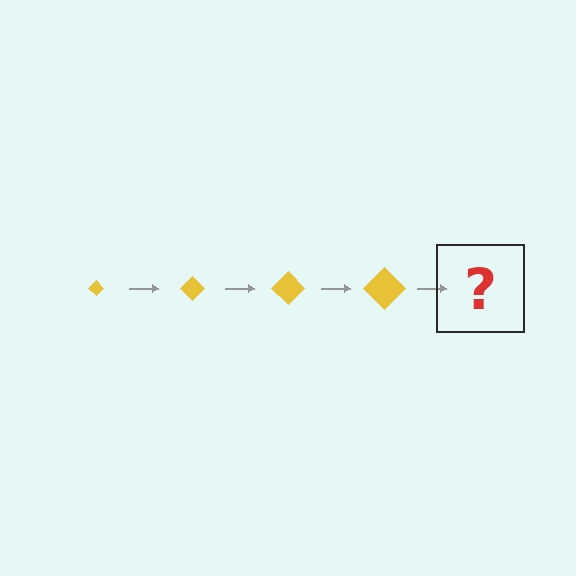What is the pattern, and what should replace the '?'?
The pattern is that the diamond gets progressively larger each step. The '?' should be a yellow diamond, larger than the previous one.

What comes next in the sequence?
The next element should be a yellow diamond, larger than the previous one.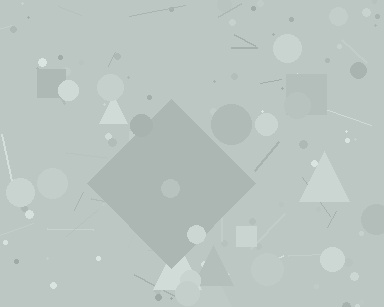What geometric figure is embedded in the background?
A diamond is embedded in the background.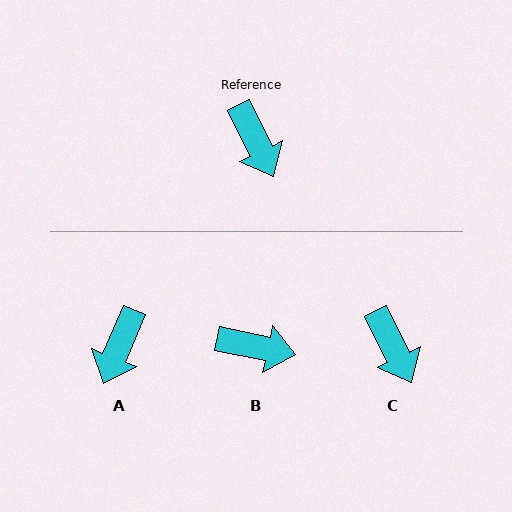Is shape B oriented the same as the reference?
No, it is off by about 52 degrees.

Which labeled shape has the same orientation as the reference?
C.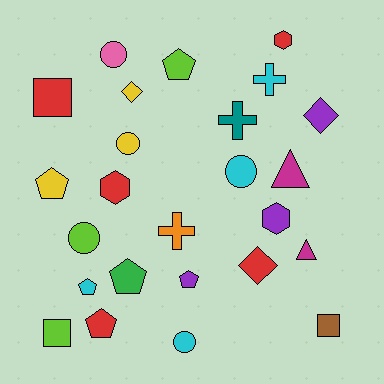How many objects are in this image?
There are 25 objects.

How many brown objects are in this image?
There is 1 brown object.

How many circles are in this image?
There are 5 circles.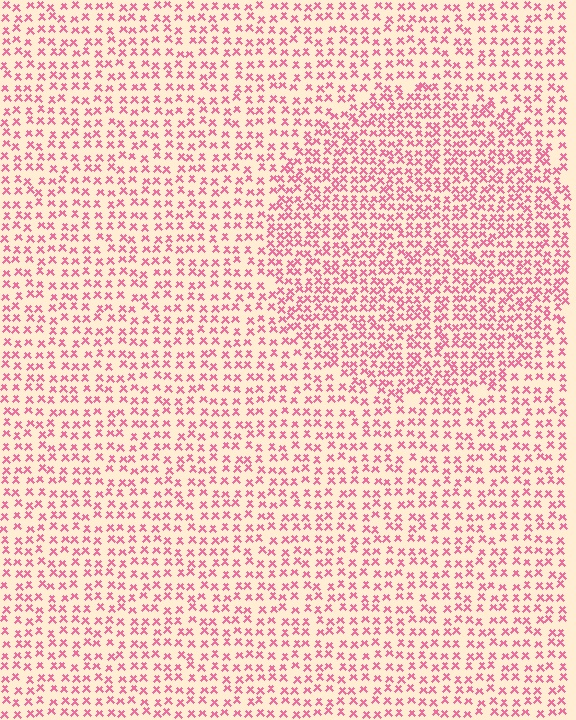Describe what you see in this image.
The image contains small pink elements arranged at two different densities. A circle-shaped region is visible where the elements are more densely packed than the surrounding area.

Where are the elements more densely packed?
The elements are more densely packed inside the circle boundary.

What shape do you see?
I see a circle.